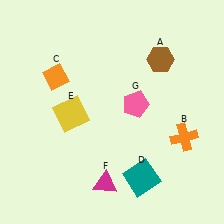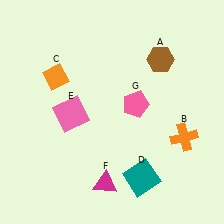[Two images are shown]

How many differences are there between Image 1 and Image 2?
There is 1 difference between the two images.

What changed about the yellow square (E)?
In Image 1, E is yellow. In Image 2, it changed to pink.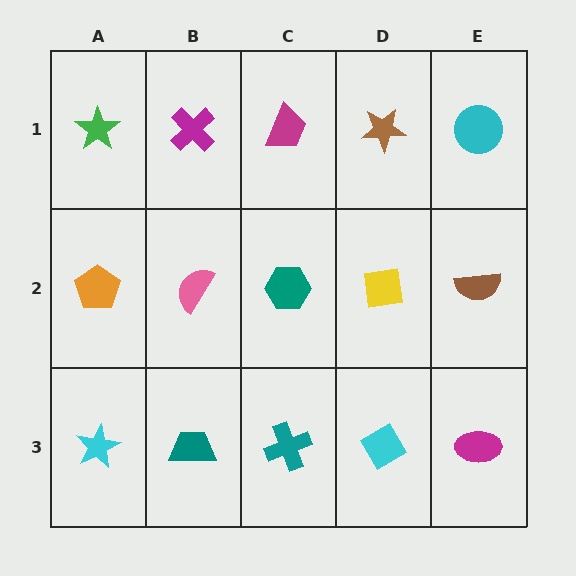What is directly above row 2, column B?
A magenta cross.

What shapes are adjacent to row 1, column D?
A yellow square (row 2, column D), a magenta trapezoid (row 1, column C), a cyan circle (row 1, column E).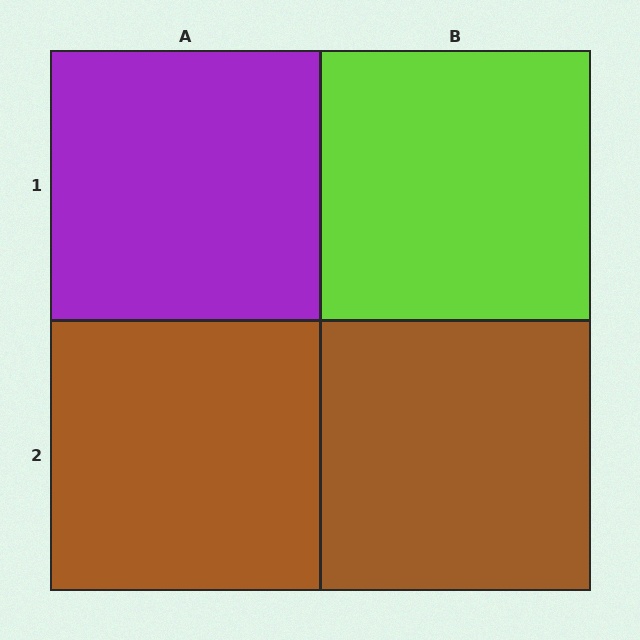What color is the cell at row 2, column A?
Brown.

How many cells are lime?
1 cell is lime.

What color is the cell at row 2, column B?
Brown.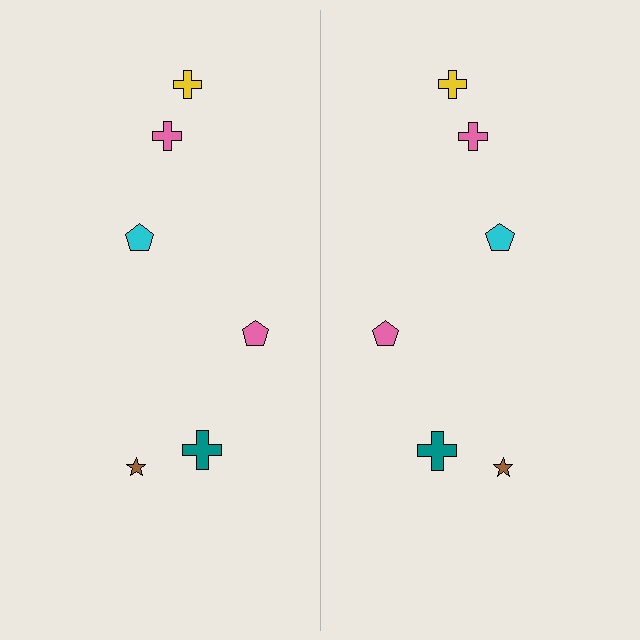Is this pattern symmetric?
Yes, this pattern has bilateral (reflection) symmetry.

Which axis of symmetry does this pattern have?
The pattern has a vertical axis of symmetry running through the center of the image.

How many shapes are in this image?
There are 12 shapes in this image.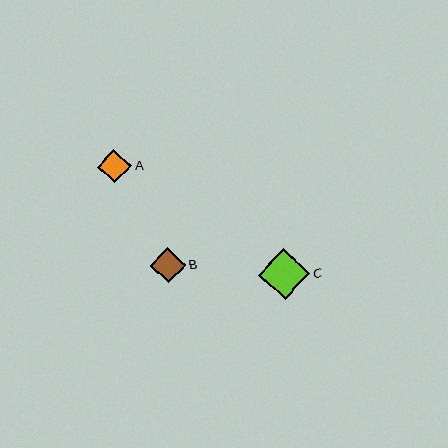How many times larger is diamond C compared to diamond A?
Diamond C is approximately 1.5 times the size of diamond A.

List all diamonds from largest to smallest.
From largest to smallest: C, B, A.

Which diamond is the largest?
Diamond C is the largest with a size of approximately 51 pixels.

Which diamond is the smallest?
Diamond A is the smallest with a size of approximately 34 pixels.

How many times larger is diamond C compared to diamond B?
Diamond C is approximately 1.4 times the size of diamond B.